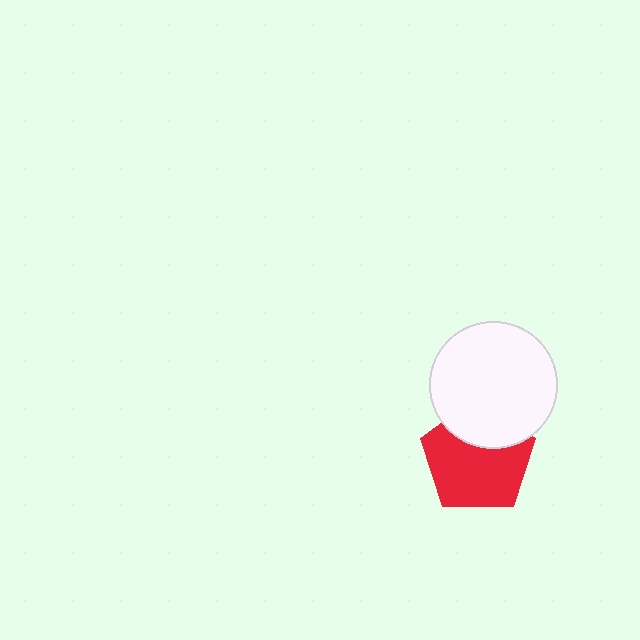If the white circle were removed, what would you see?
You would see the complete red pentagon.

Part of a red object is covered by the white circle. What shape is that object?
It is a pentagon.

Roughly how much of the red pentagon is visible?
Most of it is visible (roughly 70%).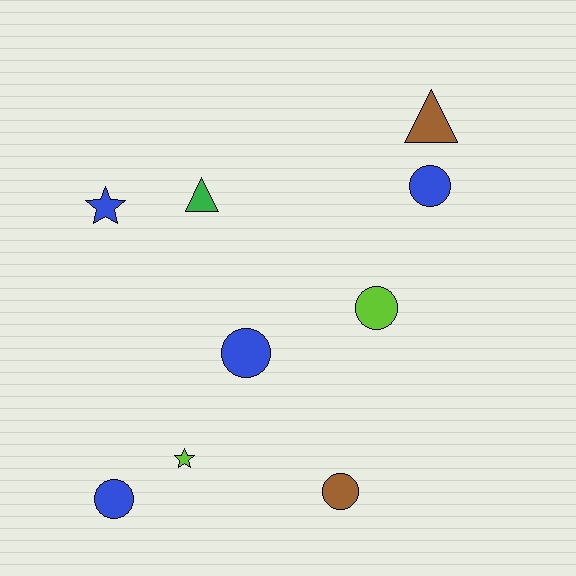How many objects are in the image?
There are 9 objects.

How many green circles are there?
There are no green circles.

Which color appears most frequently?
Blue, with 4 objects.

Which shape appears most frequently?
Circle, with 5 objects.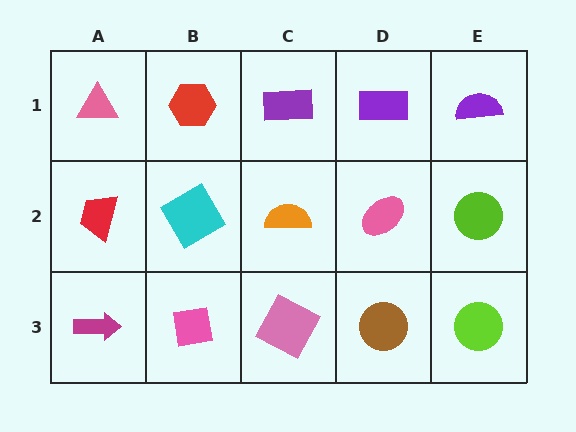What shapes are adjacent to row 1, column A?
A red trapezoid (row 2, column A), a red hexagon (row 1, column B).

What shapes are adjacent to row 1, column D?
A pink ellipse (row 2, column D), a purple rectangle (row 1, column C), a purple semicircle (row 1, column E).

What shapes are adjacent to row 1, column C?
An orange semicircle (row 2, column C), a red hexagon (row 1, column B), a purple rectangle (row 1, column D).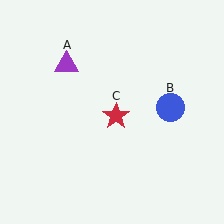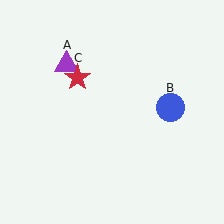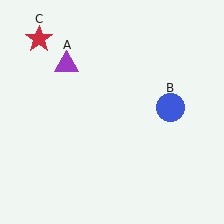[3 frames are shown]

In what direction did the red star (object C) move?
The red star (object C) moved up and to the left.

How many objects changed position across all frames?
1 object changed position: red star (object C).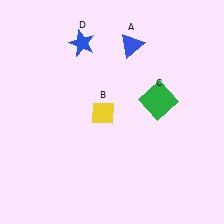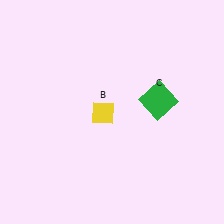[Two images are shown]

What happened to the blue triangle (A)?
The blue triangle (A) was removed in Image 2. It was in the top-right area of Image 1.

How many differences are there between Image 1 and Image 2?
There are 2 differences between the two images.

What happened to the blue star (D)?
The blue star (D) was removed in Image 2. It was in the top-left area of Image 1.